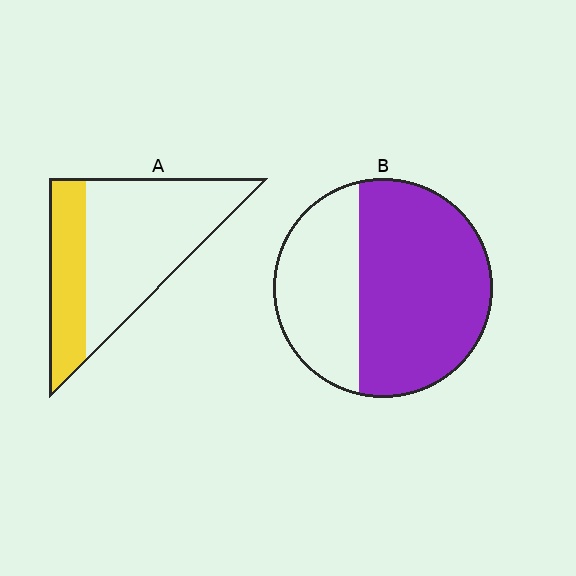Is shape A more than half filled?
No.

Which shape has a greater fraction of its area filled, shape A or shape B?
Shape B.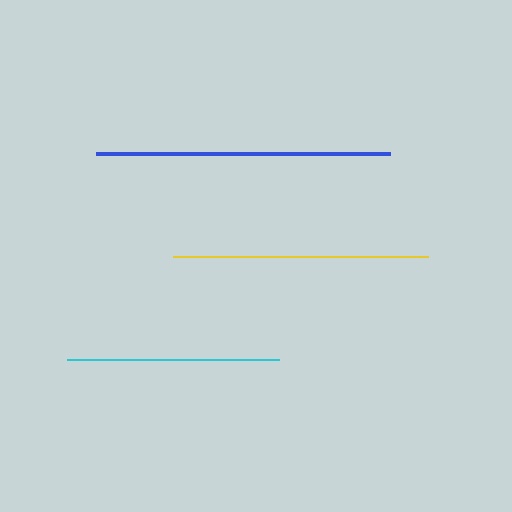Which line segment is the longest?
The blue line is the longest at approximately 294 pixels.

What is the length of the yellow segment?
The yellow segment is approximately 255 pixels long.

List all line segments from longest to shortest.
From longest to shortest: blue, yellow, cyan.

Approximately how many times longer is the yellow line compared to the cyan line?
The yellow line is approximately 1.2 times the length of the cyan line.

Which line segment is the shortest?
The cyan line is the shortest at approximately 212 pixels.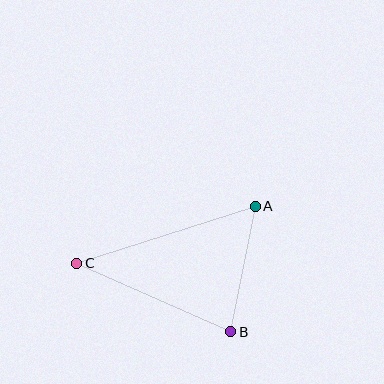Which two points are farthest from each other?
Points A and C are farthest from each other.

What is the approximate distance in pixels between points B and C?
The distance between B and C is approximately 168 pixels.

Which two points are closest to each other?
Points A and B are closest to each other.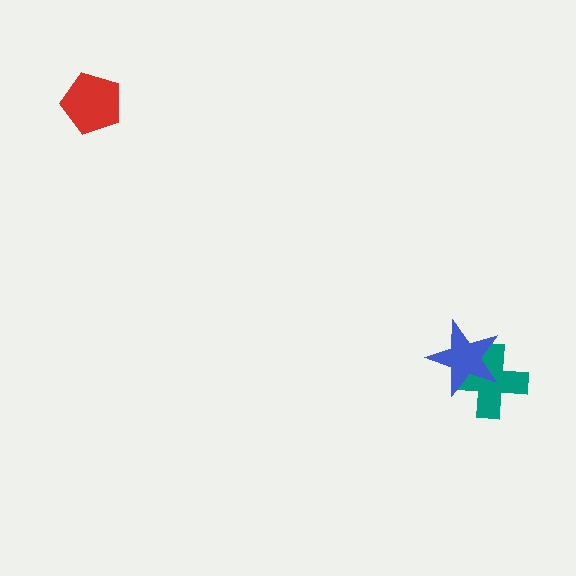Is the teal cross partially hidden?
Yes, it is partially covered by another shape.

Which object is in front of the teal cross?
The blue star is in front of the teal cross.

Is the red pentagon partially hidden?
No, no other shape covers it.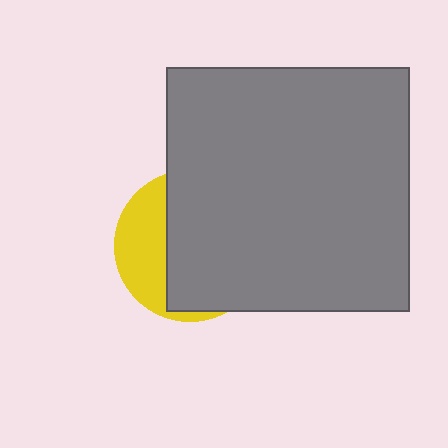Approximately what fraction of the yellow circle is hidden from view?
Roughly 67% of the yellow circle is hidden behind the gray square.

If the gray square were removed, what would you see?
You would see the complete yellow circle.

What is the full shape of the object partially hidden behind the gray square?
The partially hidden object is a yellow circle.